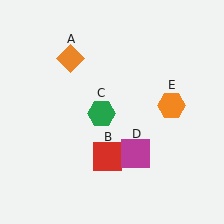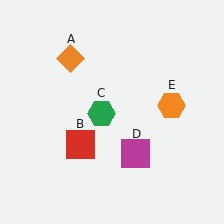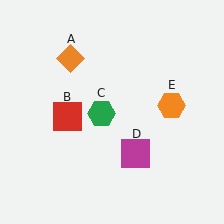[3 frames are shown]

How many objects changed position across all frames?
1 object changed position: red square (object B).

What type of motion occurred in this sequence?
The red square (object B) rotated clockwise around the center of the scene.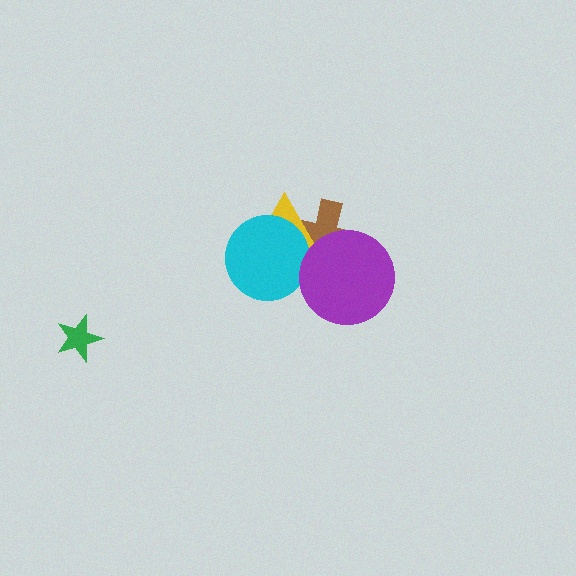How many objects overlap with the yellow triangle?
3 objects overlap with the yellow triangle.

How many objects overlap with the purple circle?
2 objects overlap with the purple circle.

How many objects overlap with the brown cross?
3 objects overlap with the brown cross.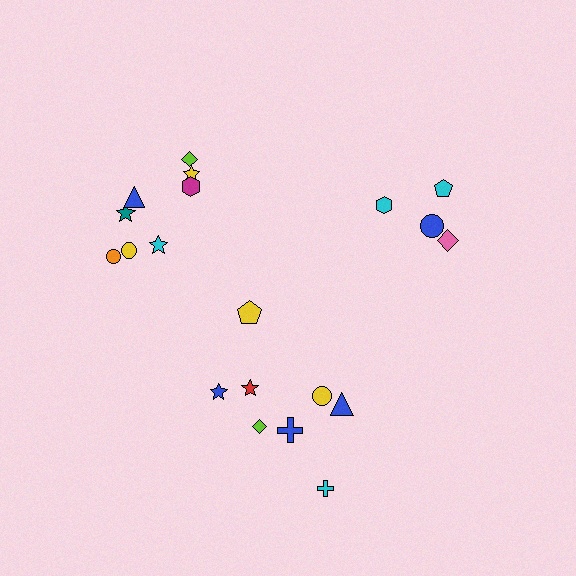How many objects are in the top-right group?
There are 4 objects.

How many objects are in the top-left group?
There are 8 objects.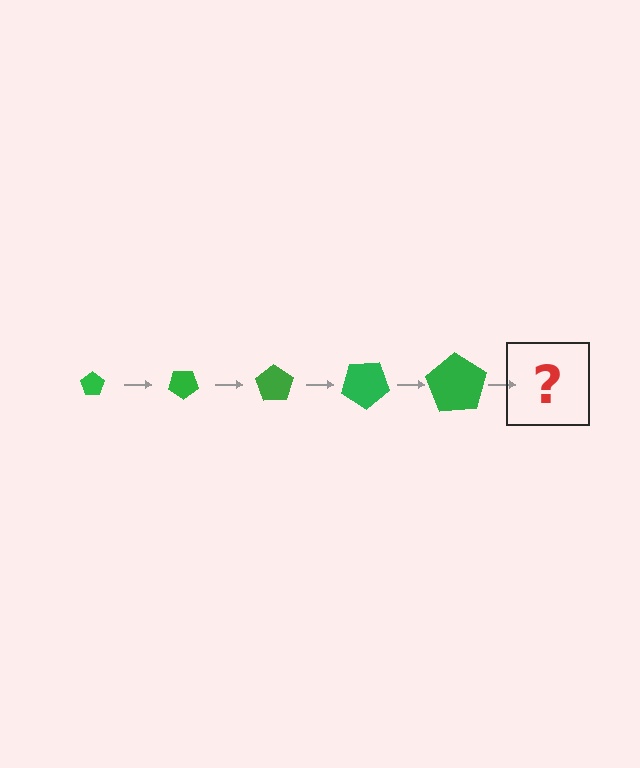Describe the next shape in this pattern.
It should be a pentagon, larger than the previous one and rotated 175 degrees from the start.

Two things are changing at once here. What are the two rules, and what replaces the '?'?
The two rules are that the pentagon grows larger each step and it rotates 35 degrees each step. The '?' should be a pentagon, larger than the previous one and rotated 175 degrees from the start.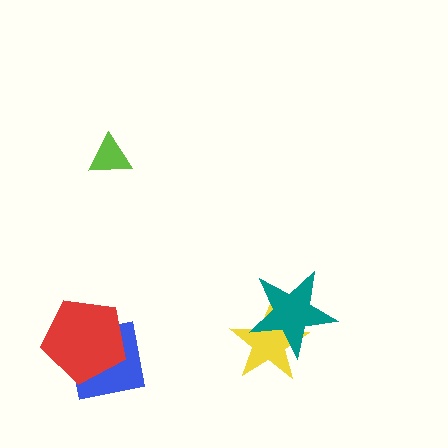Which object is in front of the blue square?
The red pentagon is in front of the blue square.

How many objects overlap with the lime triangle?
0 objects overlap with the lime triangle.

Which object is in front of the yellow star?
The teal star is in front of the yellow star.